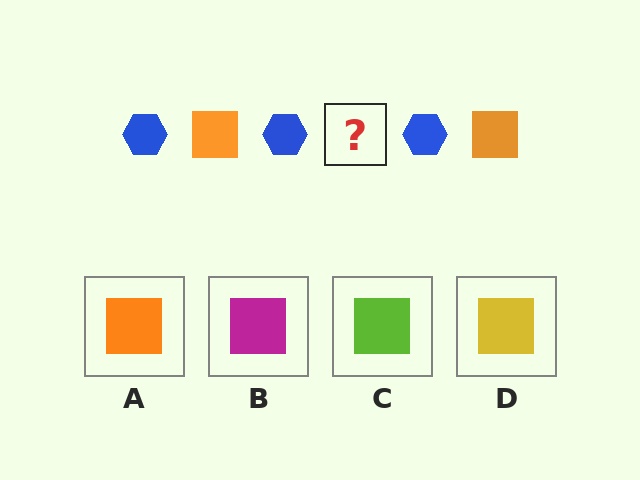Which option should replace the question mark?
Option A.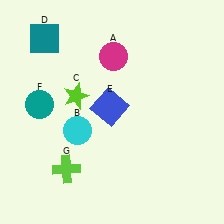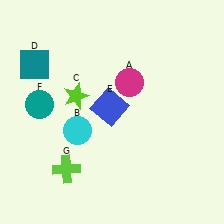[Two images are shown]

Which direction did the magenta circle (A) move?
The magenta circle (A) moved down.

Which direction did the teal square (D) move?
The teal square (D) moved down.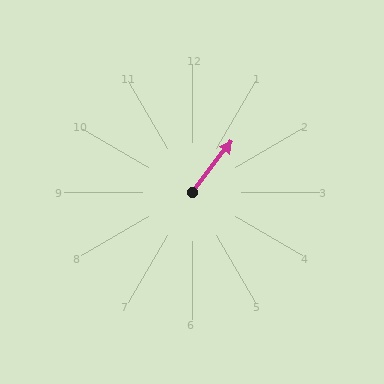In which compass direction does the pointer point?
Northeast.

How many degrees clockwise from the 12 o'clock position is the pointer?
Approximately 38 degrees.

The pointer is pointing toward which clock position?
Roughly 1 o'clock.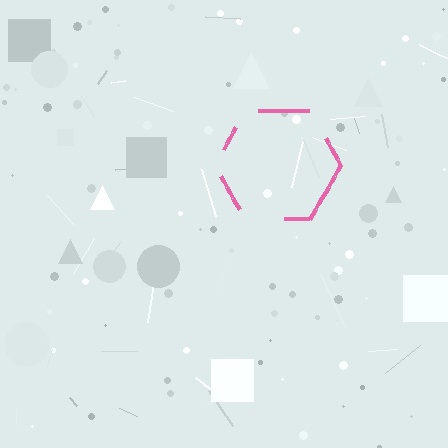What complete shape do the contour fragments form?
The contour fragments form a hexagon.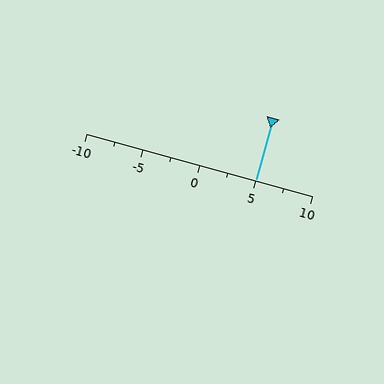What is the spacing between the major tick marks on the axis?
The major ticks are spaced 5 apart.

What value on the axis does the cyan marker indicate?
The marker indicates approximately 5.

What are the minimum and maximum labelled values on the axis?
The axis runs from -10 to 10.